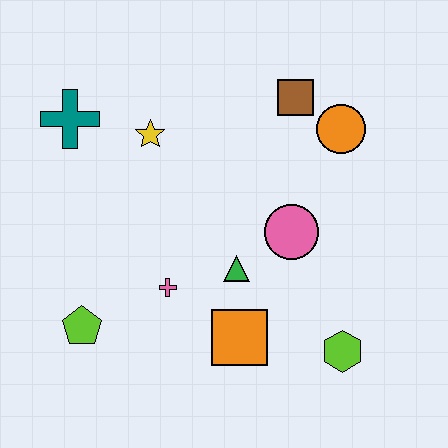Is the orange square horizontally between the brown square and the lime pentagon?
Yes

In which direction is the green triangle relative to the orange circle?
The green triangle is below the orange circle.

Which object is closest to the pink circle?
The green triangle is closest to the pink circle.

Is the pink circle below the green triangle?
No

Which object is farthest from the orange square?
The teal cross is farthest from the orange square.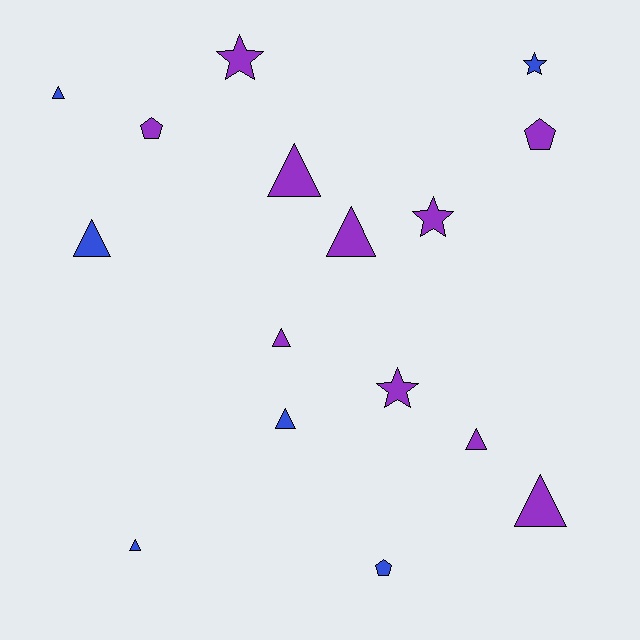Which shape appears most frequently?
Triangle, with 9 objects.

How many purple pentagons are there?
There are 2 purple pentagons.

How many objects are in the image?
There are 16 objects.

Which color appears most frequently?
Purple, with 10 objects.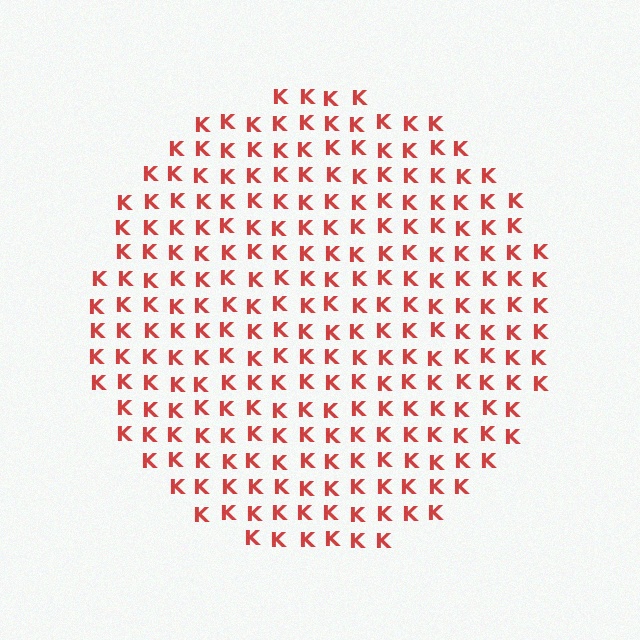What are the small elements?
The small elements are letter K's.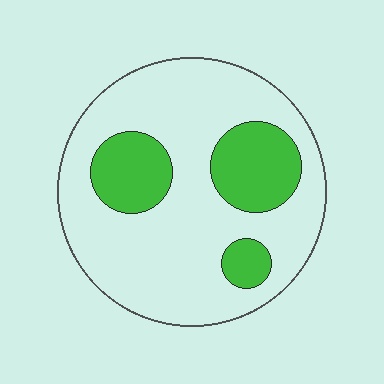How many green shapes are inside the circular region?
3.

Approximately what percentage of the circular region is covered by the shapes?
Approximately 25%.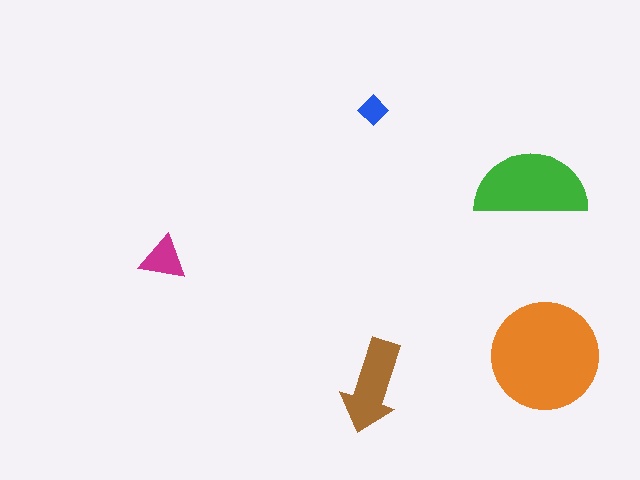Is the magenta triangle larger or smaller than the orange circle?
Smaller.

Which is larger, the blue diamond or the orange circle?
The orange circle.